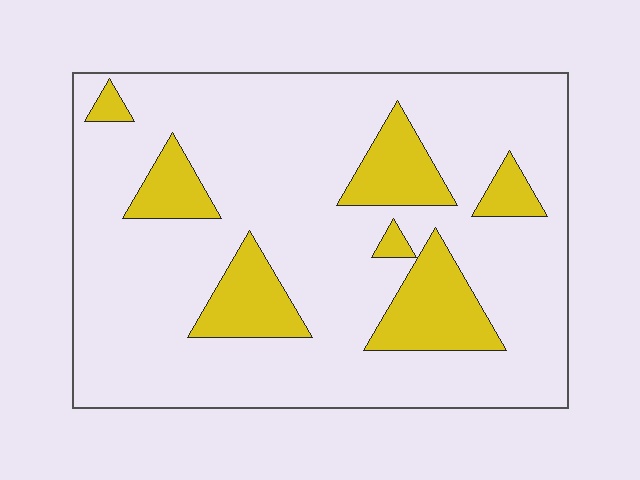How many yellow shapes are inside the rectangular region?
7.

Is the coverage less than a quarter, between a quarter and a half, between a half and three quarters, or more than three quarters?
Less than a quarter.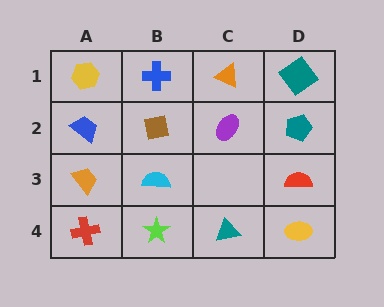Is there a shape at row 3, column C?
No, that cell is empty.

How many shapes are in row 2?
4 shapes.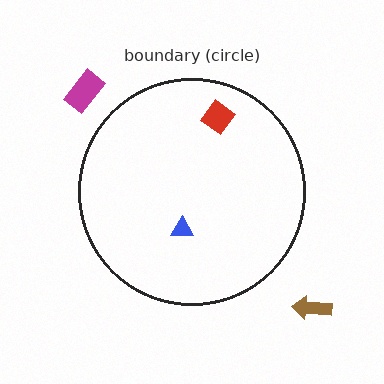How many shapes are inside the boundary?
2 inside, 2 outside.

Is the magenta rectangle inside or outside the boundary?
Outside.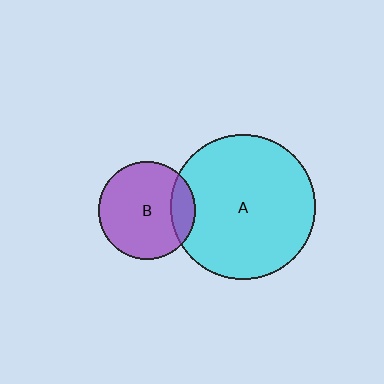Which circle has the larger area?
Circle A (cyan).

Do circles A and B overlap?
Yes.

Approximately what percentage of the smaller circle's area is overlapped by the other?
Approximately 15%.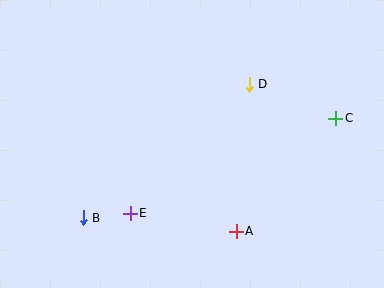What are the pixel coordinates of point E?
Point E is at (130, 213).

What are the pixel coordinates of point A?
Point A is at (236, 231).